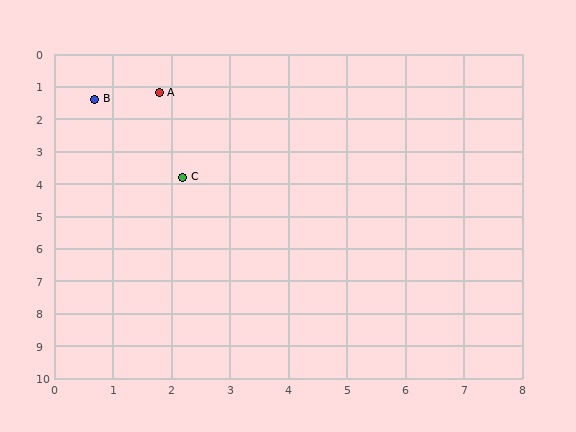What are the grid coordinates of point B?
Point B is at approximately (0.7, 1.4).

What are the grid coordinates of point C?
Point C is at approximately (2.2, 3.8).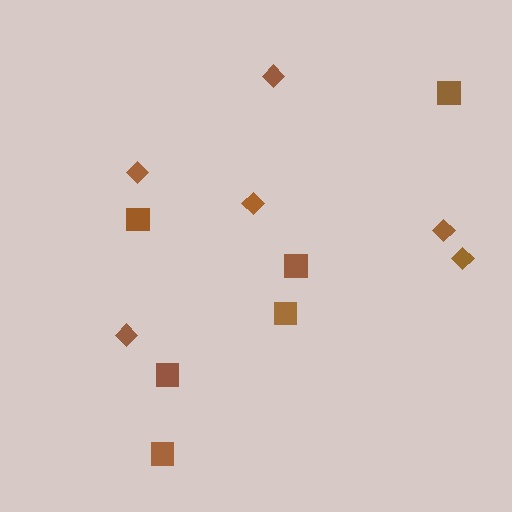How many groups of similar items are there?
There are 2 groups: one group of diamonds (6) and one group of squares (6).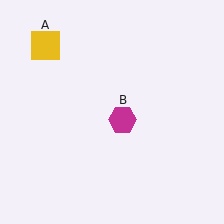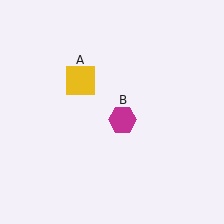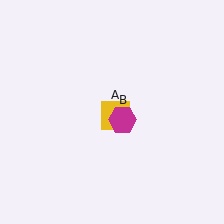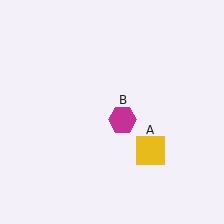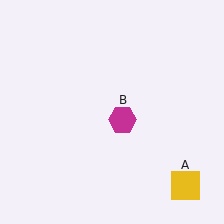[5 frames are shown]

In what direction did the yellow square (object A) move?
The yellow square (object A) moved down and to the right.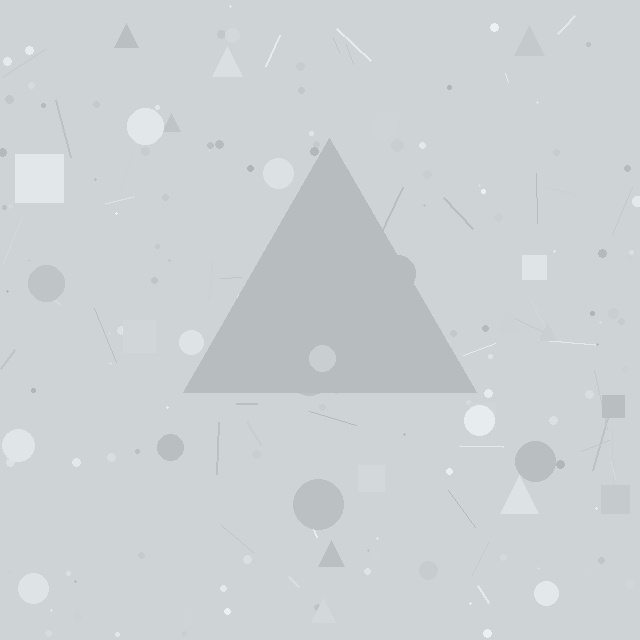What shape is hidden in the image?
A triangle is hidden in the image.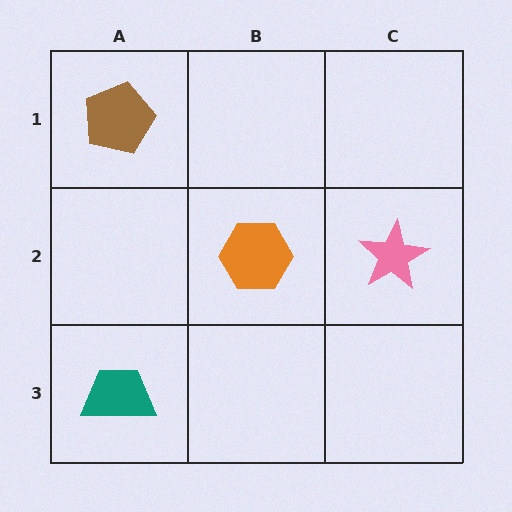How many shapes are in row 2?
2 shapes.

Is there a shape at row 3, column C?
No, that cell is empty.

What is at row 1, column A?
A brown pentagon.